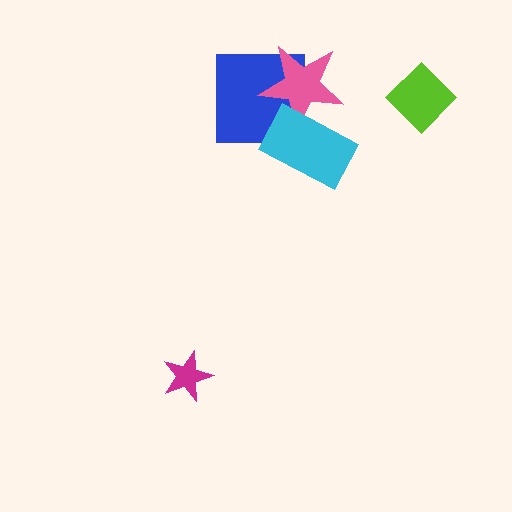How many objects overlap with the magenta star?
0 objects overlap with the magenta star.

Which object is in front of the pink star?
The cyan rectangle is in front of the pink star.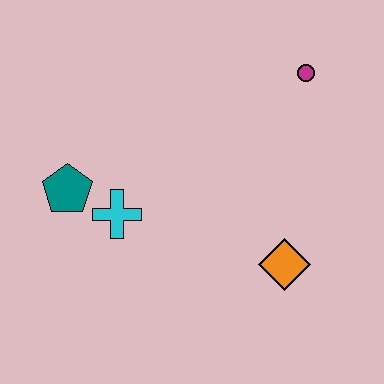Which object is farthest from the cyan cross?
The magenta circle is farthest from the cyan cross.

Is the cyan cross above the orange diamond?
Yes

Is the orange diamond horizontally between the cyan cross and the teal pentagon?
No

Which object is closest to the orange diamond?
The cyan cross is closest to the orange diamond.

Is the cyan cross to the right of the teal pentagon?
Yes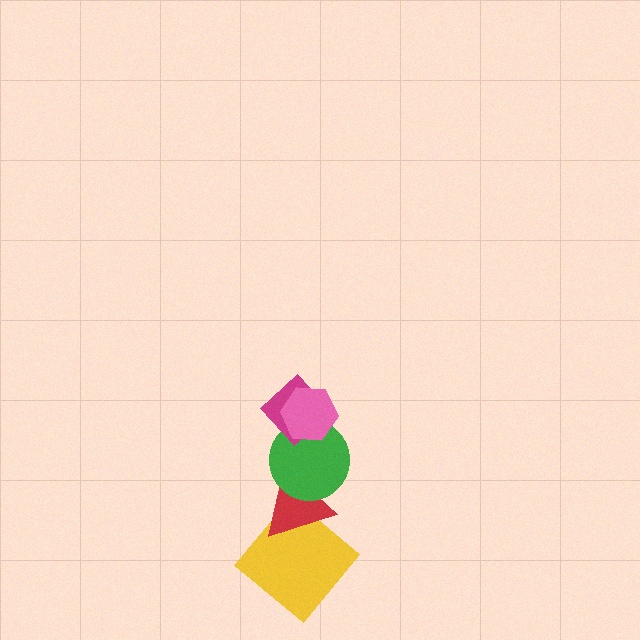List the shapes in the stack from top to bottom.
From top to bottom: the pink hexagon, the magenta diamond, the green circle, the red triangle, the yellow diamond.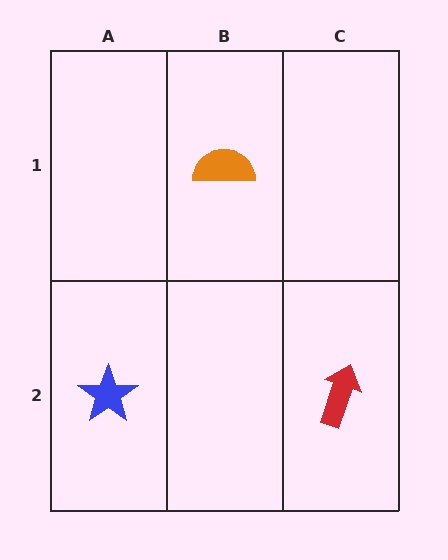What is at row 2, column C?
A red arrow.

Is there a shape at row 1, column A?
No, that cell is empty.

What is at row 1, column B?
An orange semicircle.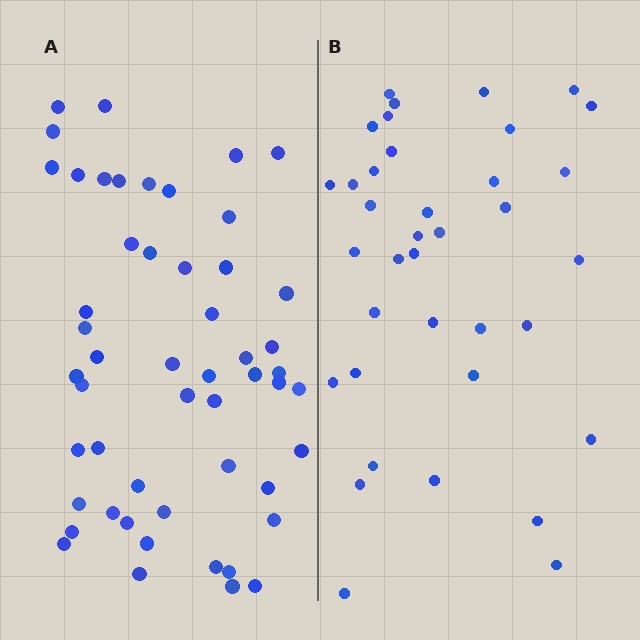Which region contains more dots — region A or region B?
Region A (the left region) has more dots.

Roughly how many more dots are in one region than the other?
Region A has approximately 15 more dots than region B.